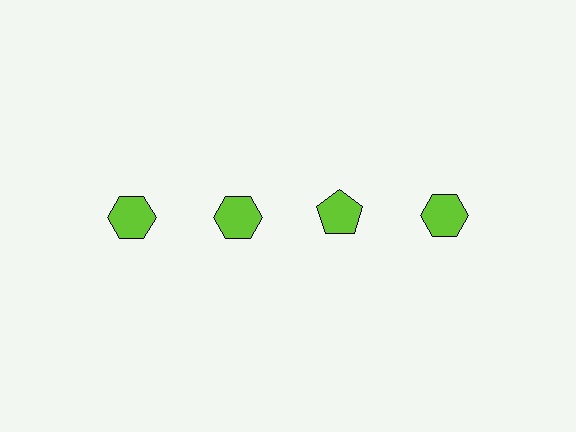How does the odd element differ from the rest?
It has a different shape: pentagon instead of hexagon.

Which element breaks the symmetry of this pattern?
The lime pentagon in the top row, center column breaks the symmetry. All other shapes are lime hexagons.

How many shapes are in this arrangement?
There are 4 shapes arranged in a grid pattern.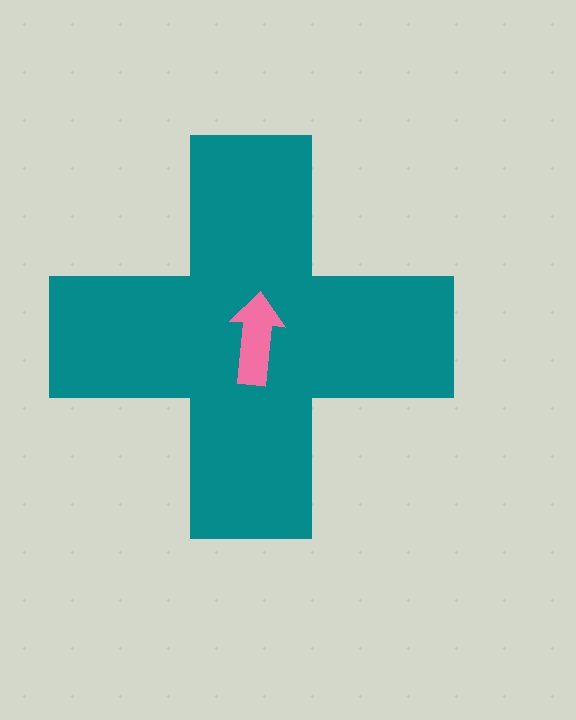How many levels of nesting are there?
2.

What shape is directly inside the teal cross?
The pink arrow.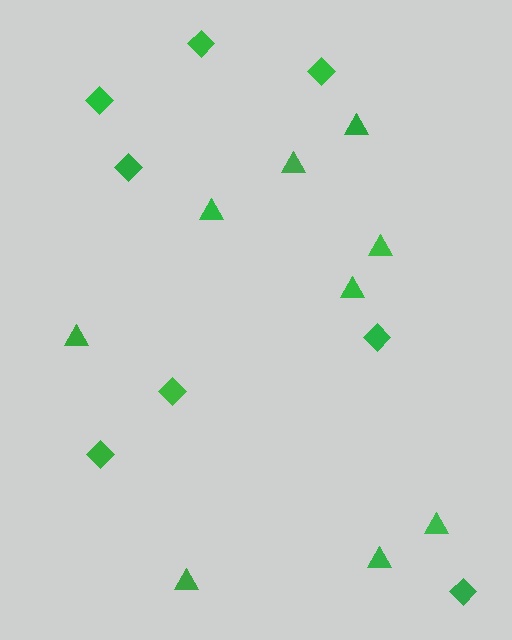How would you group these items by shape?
There are 2 groups: one group of triangles (9) and one group of diamonds (8).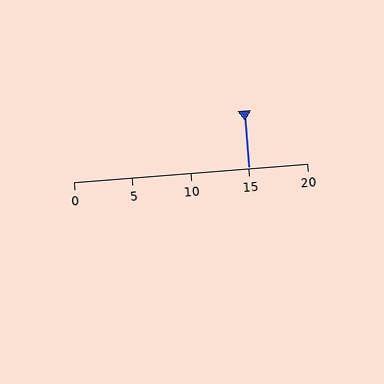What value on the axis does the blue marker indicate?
The marker indicates approximately 15.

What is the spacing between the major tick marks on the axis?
The major ticks are spaced 5 apart.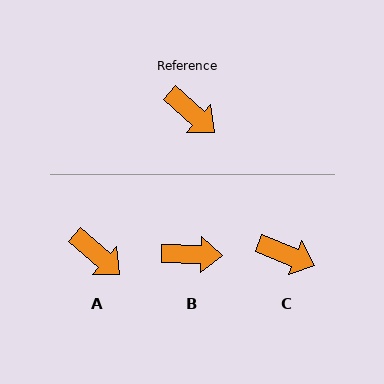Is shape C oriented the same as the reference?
No, it is off by about 20 degrees.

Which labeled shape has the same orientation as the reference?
A.